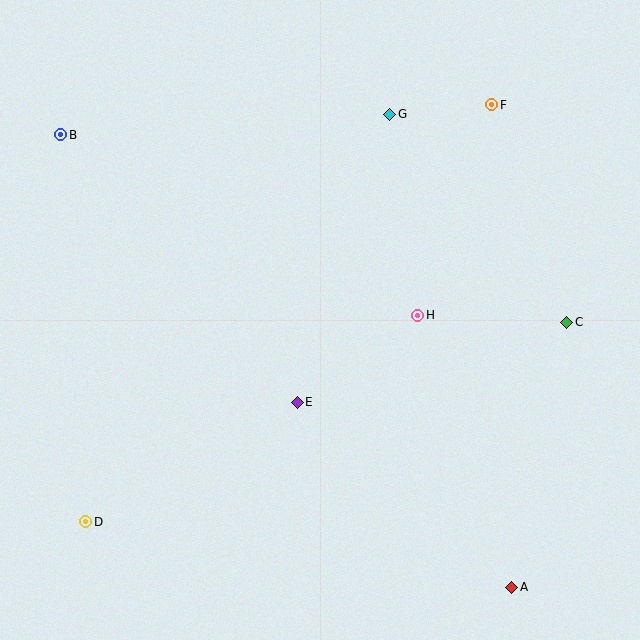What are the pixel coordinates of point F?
Point F is at (492, 105).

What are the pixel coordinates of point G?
Point G is at (390, 114).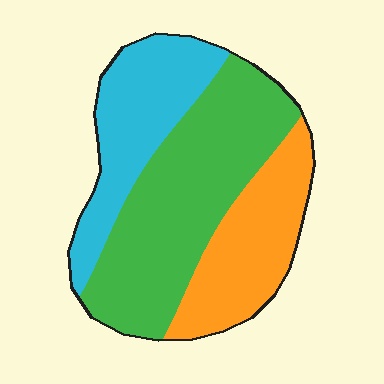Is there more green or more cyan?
Green.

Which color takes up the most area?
Green, at roughly 45%.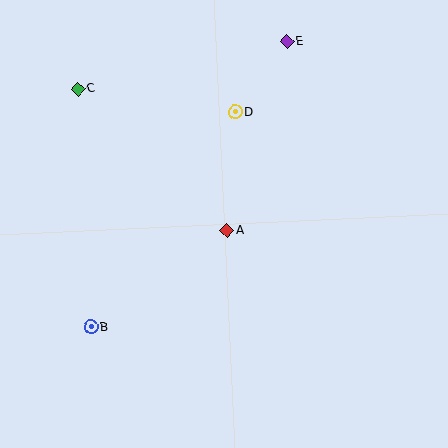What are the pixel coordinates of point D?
Point D is at (235, 112).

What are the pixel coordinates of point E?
Point E is at (287, 41).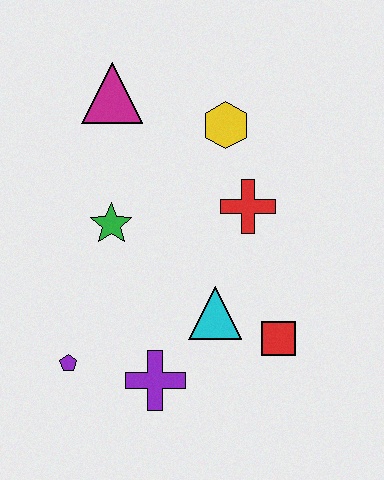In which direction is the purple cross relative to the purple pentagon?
The purple cross is to the right of the purple pentagon.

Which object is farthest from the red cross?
The purple pentagon is farthest from the red cross.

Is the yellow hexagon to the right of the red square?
No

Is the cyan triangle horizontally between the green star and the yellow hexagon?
Yes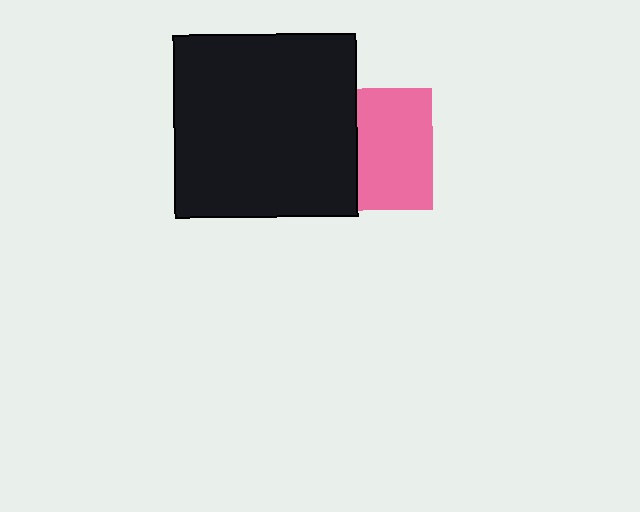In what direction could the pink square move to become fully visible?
The pink square could move right. That would shift it out from behind the black square entirely.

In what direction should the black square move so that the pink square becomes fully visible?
The black square should move left. That is the shortest direction to clear the overlap and leave the pink square fully visible.